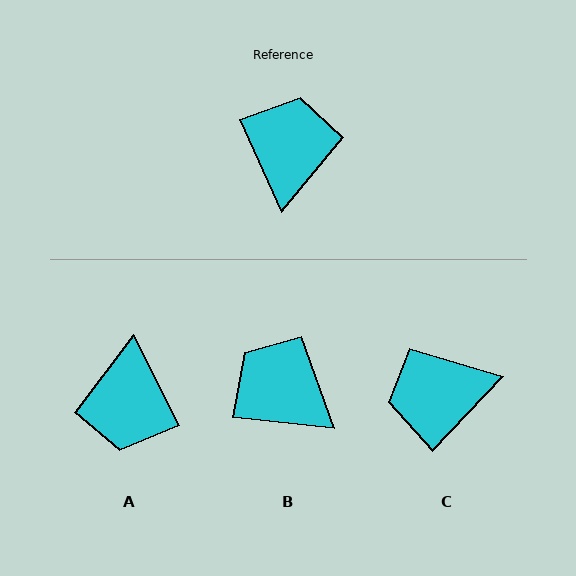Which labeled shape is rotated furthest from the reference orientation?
A, about 178 degrees away.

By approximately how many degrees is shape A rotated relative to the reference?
Approximately 178 degrees clockwise.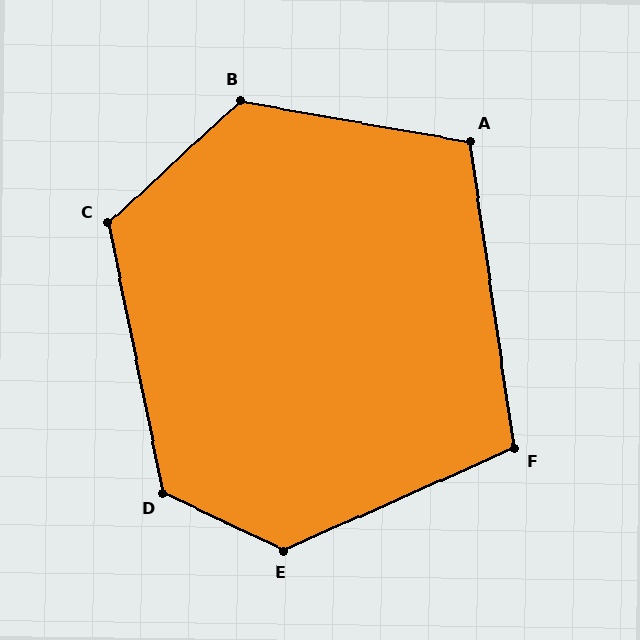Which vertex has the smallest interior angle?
F, at approximately 106 degrees.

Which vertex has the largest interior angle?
E, at approximately 131 degrees.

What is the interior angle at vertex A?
Approximately 108 degrees (obtuse).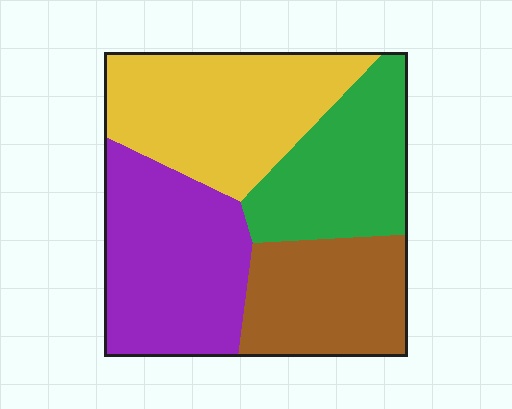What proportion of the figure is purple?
Purple takes up between a quarter and a half of the figure.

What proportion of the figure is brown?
Brown takes up about one fifth (1/5) of the figure.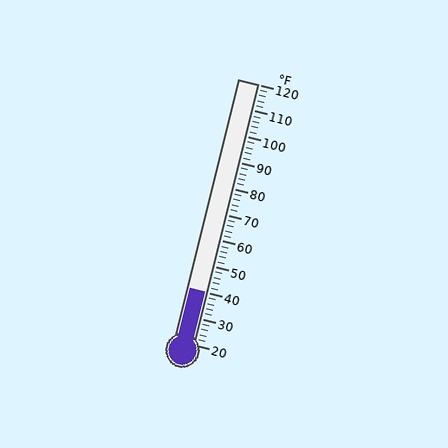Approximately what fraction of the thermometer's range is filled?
The thermometer is filled to approximately 20% of its range.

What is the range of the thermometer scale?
The thermometer scale ranges from 20°F to 120°F.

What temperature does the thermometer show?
The thermometer shows approximately 40°F.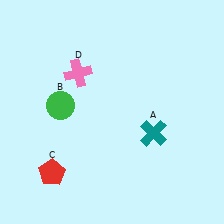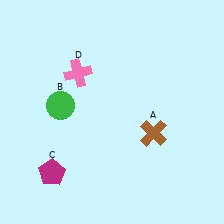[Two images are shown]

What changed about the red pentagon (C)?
In Image 1, C is red. In Image 2, it changed to magenta.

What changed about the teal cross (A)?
In Image 1, A is teal. In Image 2, it changed to brown.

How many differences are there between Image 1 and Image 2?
There are 2 differences between the two images.